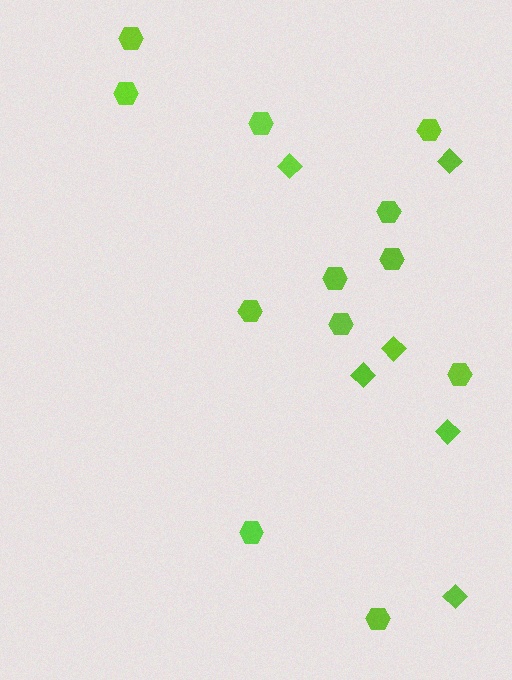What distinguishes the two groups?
There are 2 groups: one group of hexagons (12) and one group of diamonds (6).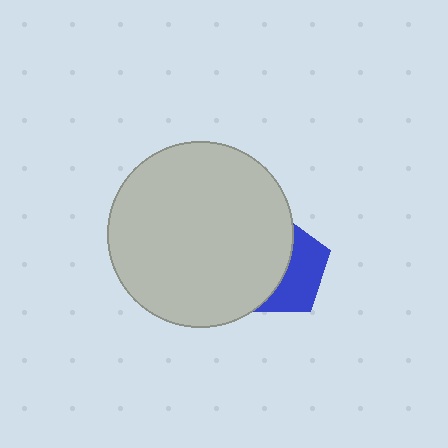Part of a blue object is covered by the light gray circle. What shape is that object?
It is a pentagon.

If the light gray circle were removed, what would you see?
You would see the complete blue pentagon.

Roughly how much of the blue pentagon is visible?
A small part of it is visible (roughly 42%).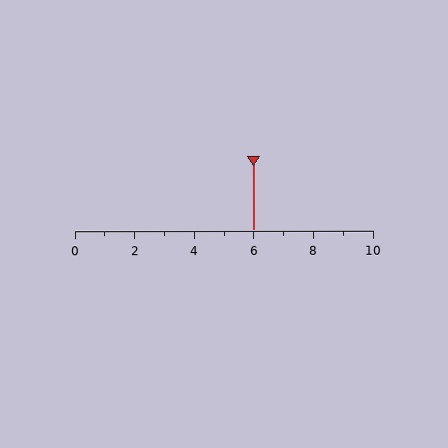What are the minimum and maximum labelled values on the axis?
The axis runs from 0 to 10.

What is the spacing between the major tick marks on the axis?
The major ticks are spaced 2 apart.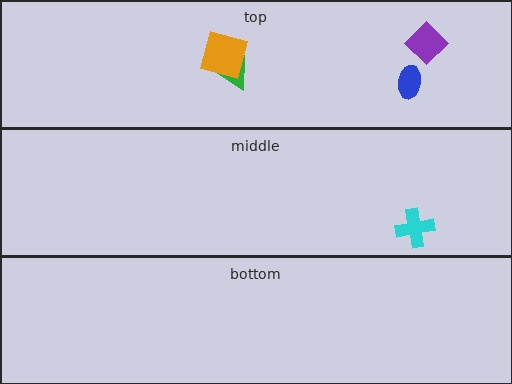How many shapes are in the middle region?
1.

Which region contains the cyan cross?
The middle region.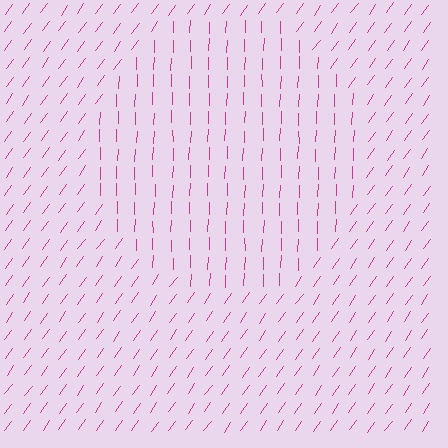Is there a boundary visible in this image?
Yes, there is a texture boundary formed by a change in line orientation.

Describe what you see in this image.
The image is filled with small magenta line segments. A circle region in the image has lines oriented differently from the surrounding lines, creating a visible texture boundary.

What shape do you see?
I see a circle.